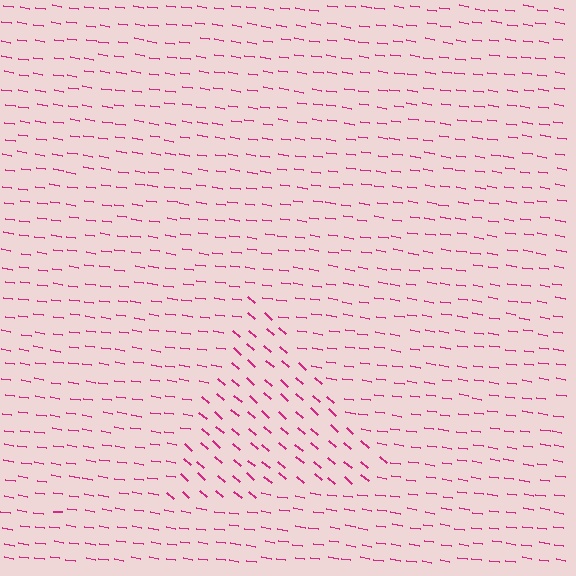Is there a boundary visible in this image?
Yes, there is a texture boundary formed by a change in line orientation.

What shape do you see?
I see a triangle.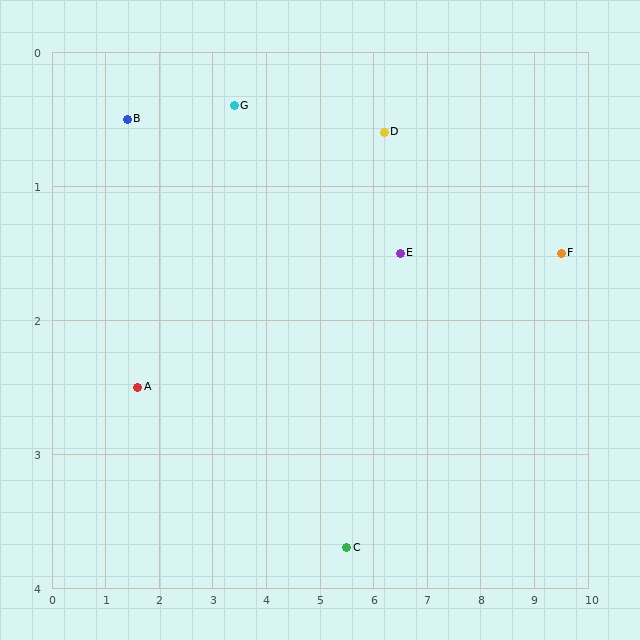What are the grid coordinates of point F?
Point F is at approximately (9.5, 1.5).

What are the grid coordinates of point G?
Point G is at approximately (3.4, 0.4).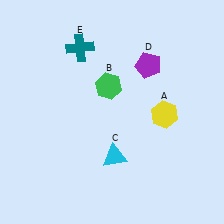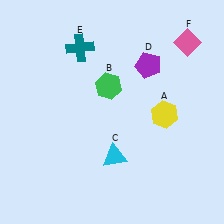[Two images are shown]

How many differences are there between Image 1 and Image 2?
There is 1 difference between the two images.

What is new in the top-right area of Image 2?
A pink diamond (F) was added in the top-right area of Image 2.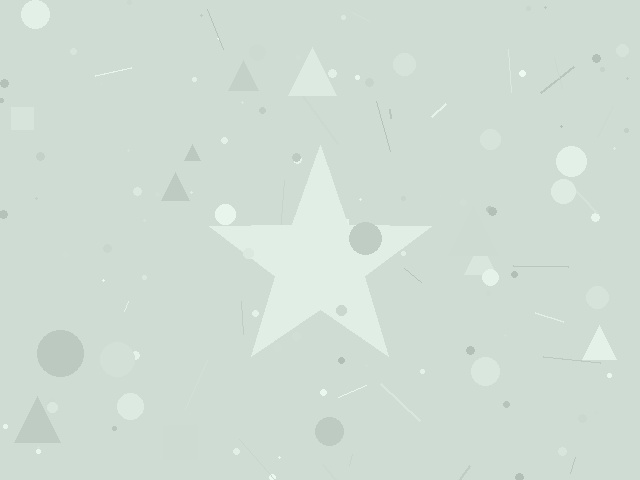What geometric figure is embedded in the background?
A star is embedded in the background.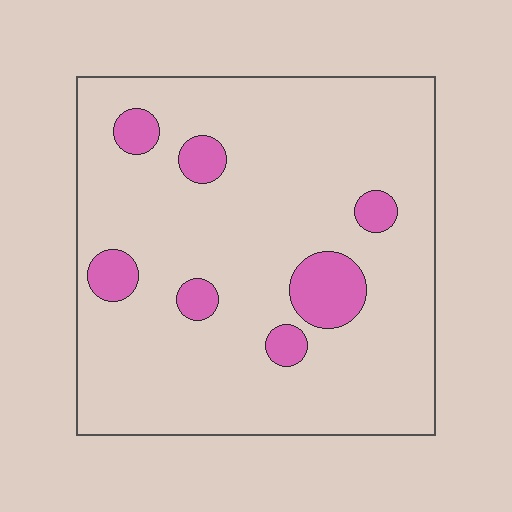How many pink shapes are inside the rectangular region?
7.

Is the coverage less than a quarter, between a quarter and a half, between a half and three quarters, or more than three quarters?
Less than a quarter.